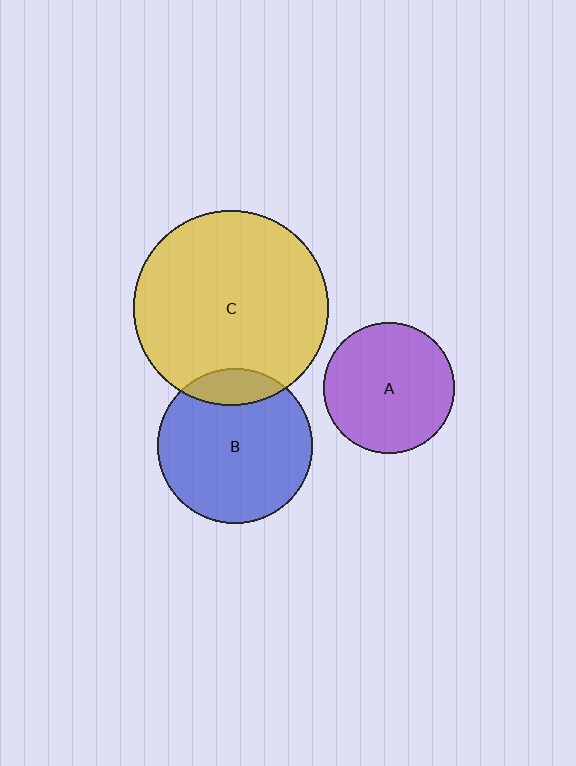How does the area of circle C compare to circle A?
Approximately 2.2 times.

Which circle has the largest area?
Circle C (yellow).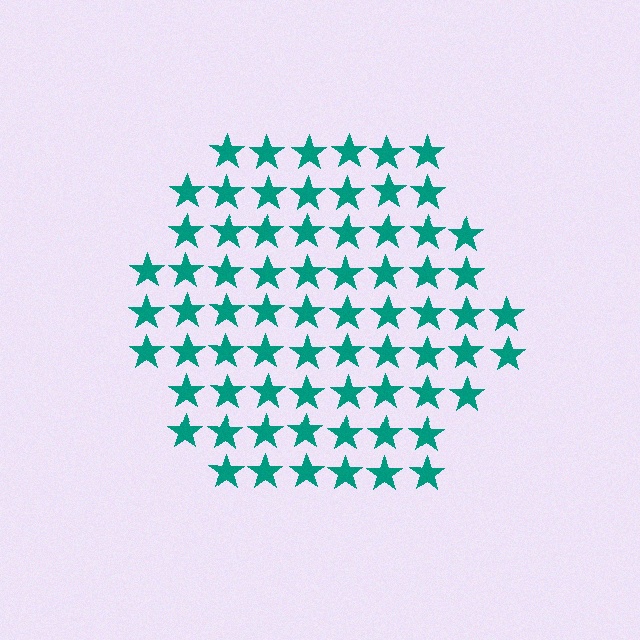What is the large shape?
The large shape is a hexagon.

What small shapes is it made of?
It is made of small stars.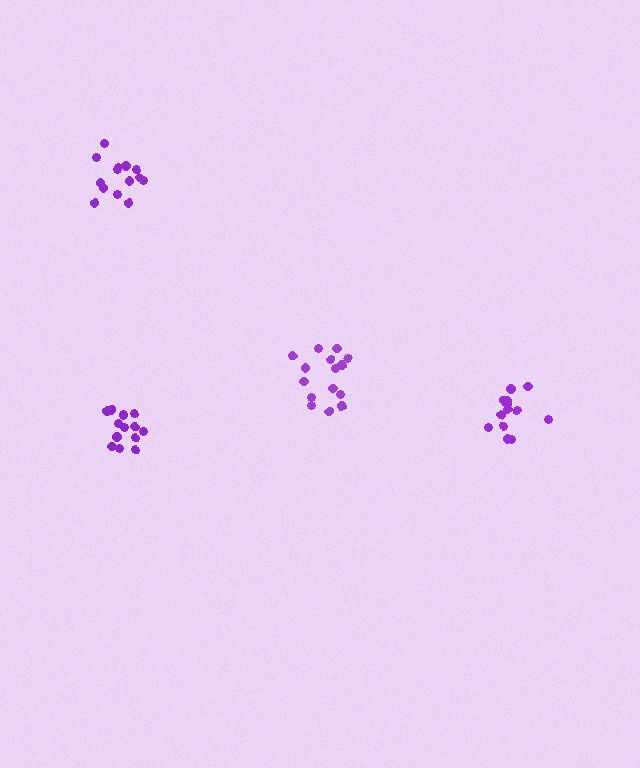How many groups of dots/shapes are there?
There are 4 groups.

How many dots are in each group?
Group 1: 15 dots, Group 2: 14 dots, Group 3: 14 dots, Group 4: 13 dots (56 total).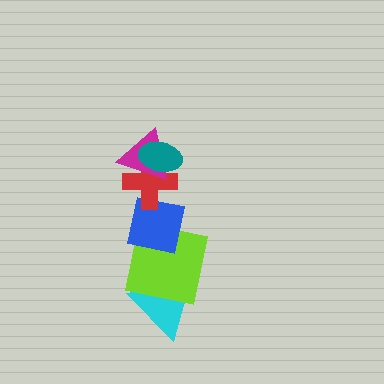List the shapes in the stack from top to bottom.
From top to bottom: the teal ellipse, the magenta triangle, the red cross, the blue square, the lime square, the cyan triangle.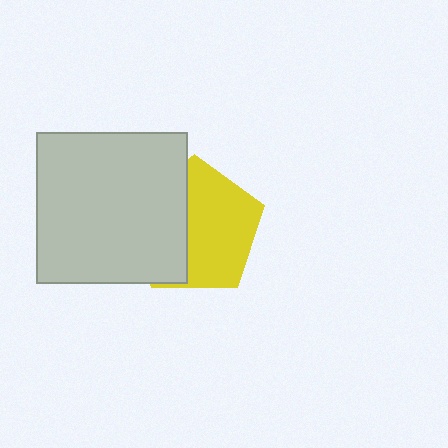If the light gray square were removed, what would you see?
You would see the complete yellow pentagon.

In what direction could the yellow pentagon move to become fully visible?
The yellow pentagon could move right. That would shift it out from behind the light gray square entirely.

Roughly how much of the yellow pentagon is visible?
About half of it is visible (roughly 58%).